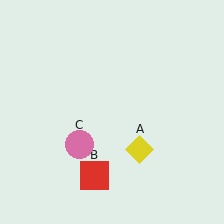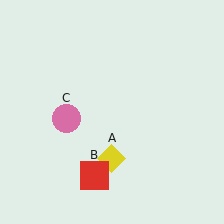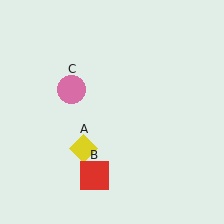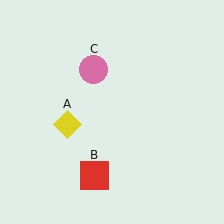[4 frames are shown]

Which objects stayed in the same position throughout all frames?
Red square (object B) remained stationary.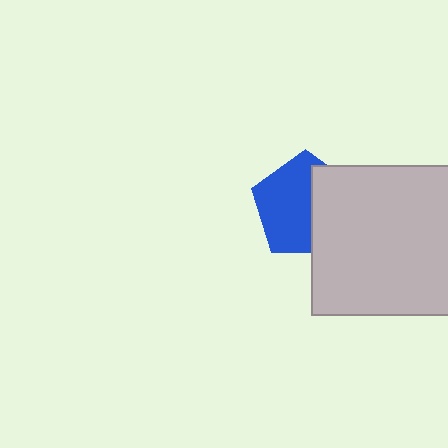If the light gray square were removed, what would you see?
You would see the complete blue pentagon.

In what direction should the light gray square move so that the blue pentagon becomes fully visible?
The light gray square should move right. That is the shortest direction to clear the overlap and leave the blue pentagon fully visible.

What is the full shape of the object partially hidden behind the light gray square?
The partially hidden object is a blue pentagon.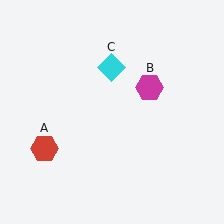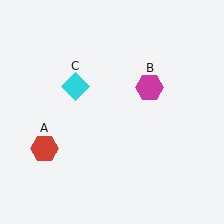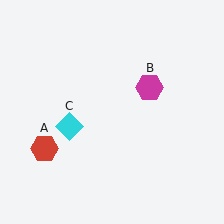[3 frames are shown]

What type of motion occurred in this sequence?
The cyan diamond (object C) rotated counterclockwise around the center of the scene.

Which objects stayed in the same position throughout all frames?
Red hexagon (object A) and magenta hexagon (object B) remained stationary.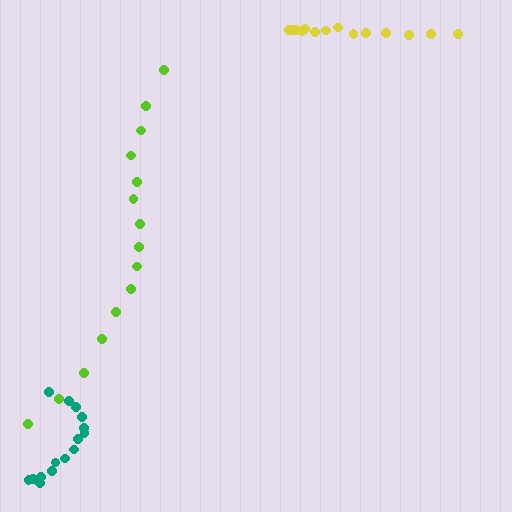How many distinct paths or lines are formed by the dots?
There are 3 distinct paths.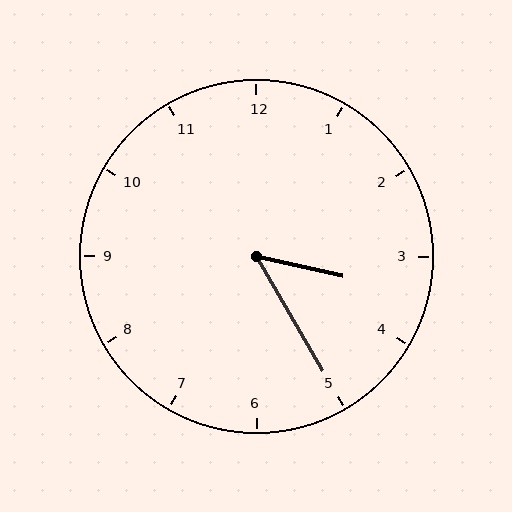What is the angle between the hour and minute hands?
Approximately 48 degrees.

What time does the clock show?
3:25.